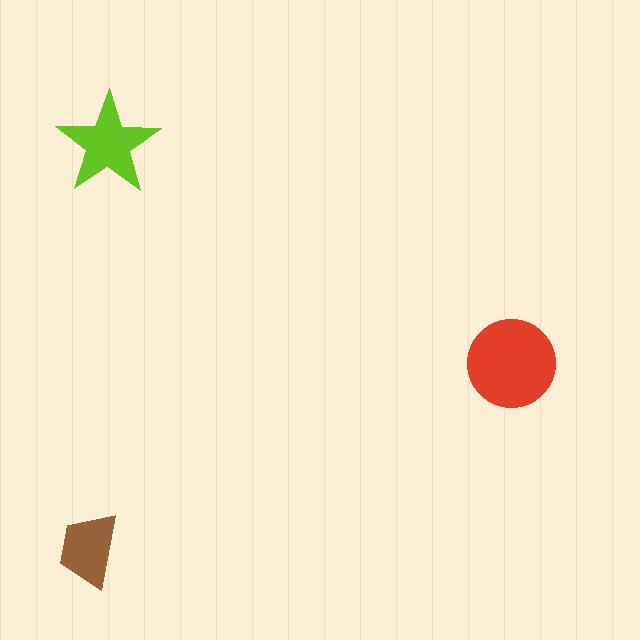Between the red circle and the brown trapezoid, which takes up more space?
The red circle.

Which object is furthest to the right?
The red circle is rightmost.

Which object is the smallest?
The brown trapezoid.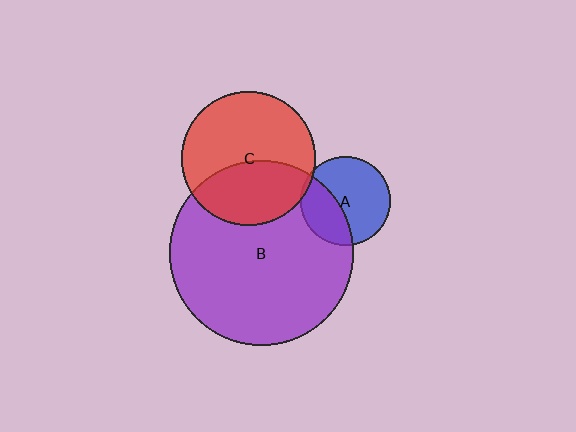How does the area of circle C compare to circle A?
Approximately 2.3 times.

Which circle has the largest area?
Circle B (purple).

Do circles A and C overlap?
Yes.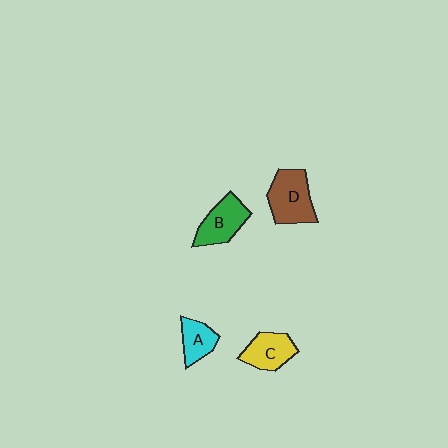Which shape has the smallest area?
Shape A (cyan).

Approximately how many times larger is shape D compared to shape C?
Approximately 1.4 times.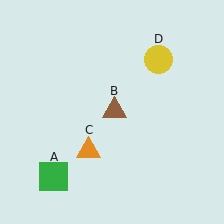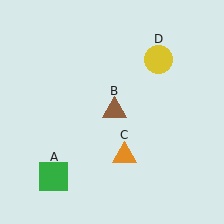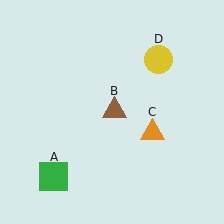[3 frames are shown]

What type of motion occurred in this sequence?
The orange triangle (object C) rotated counterclockwise around the center of the scene.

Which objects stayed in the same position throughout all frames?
Green square (object A) and brown triangle (object B) and yellow circle (object D) remained stationary.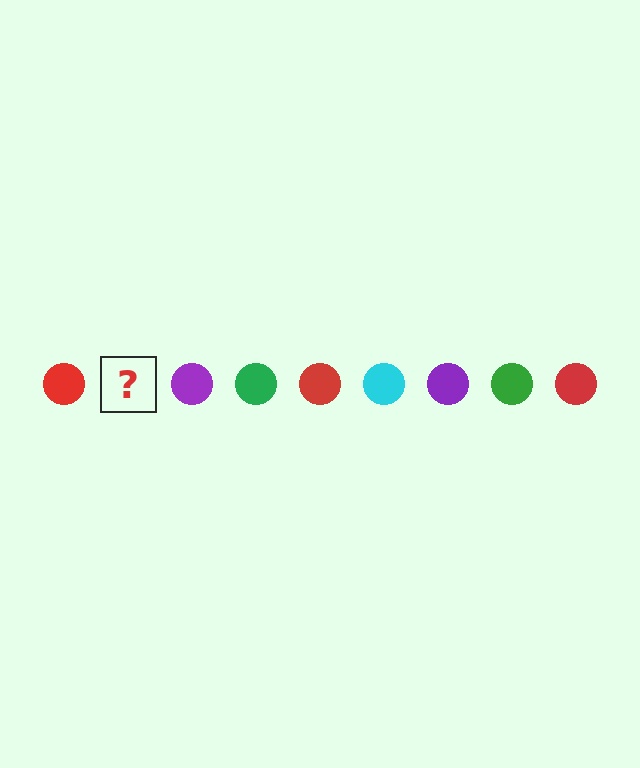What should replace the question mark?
The question mark should be replaced with a cyan circle.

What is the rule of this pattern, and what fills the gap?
The rule is that the pattern cycles through red, cyan, purple, green circles. The gap should be filled with a cyan circle.